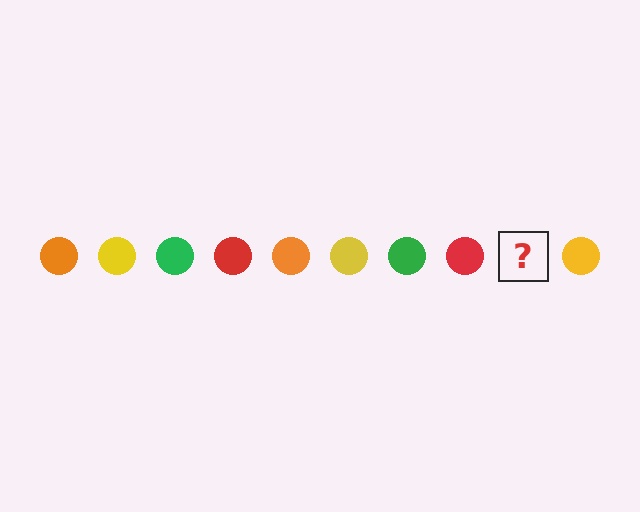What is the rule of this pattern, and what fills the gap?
The rule is that the pattern cycles through orange, yellow, green, red circles. The gap should be filled with an orange circle.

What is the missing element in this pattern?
The missing element is an orange circle.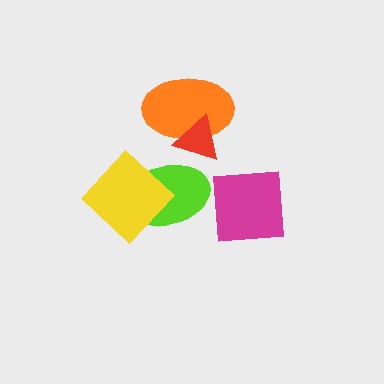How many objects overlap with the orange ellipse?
1 object overlaps with the orange ellipse.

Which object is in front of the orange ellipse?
The red triangle is in front of the orange ellipse.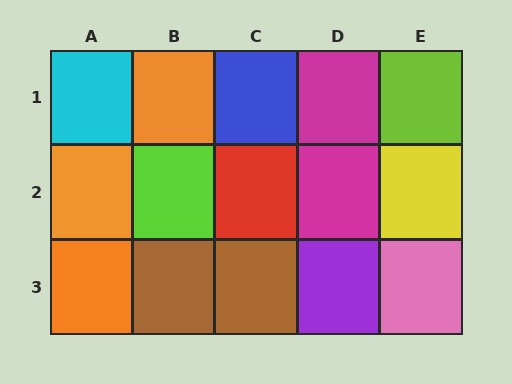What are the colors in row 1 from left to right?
Cyan, orange, blue, magenta, lime.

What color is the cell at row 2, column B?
Lime.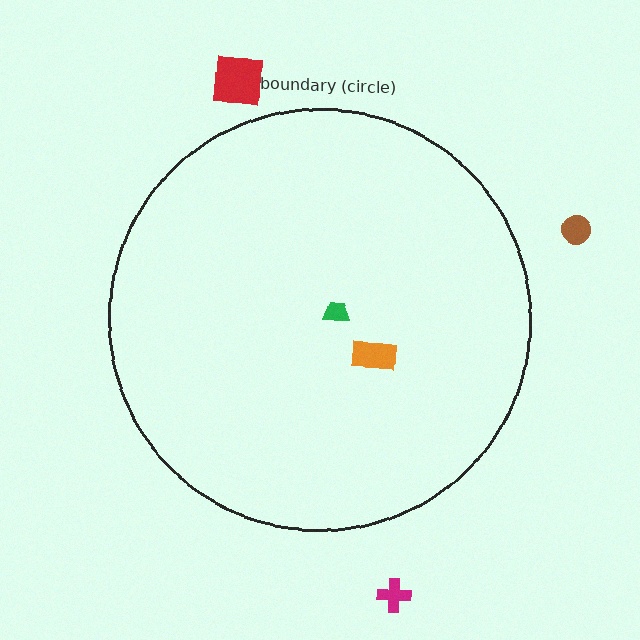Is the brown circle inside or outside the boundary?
Outside.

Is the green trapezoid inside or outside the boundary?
Inside.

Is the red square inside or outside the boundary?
Outside.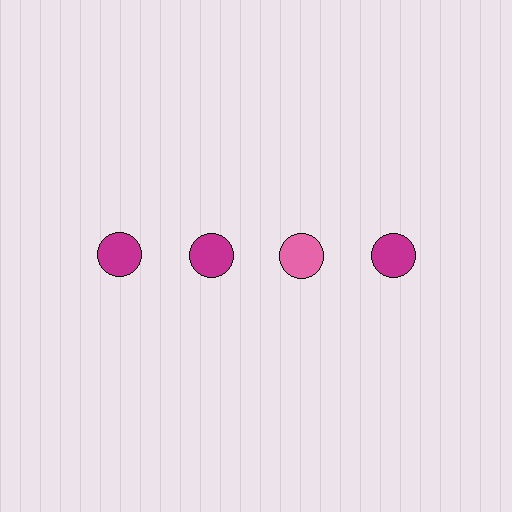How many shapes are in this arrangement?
There are 4 shapes arranged in a grid pattern.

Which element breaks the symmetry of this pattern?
The pink circle in the top row, center column breaks the symmetry. All other shapes are magenta circles.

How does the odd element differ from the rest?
It has a different color: pink instead of magenta.